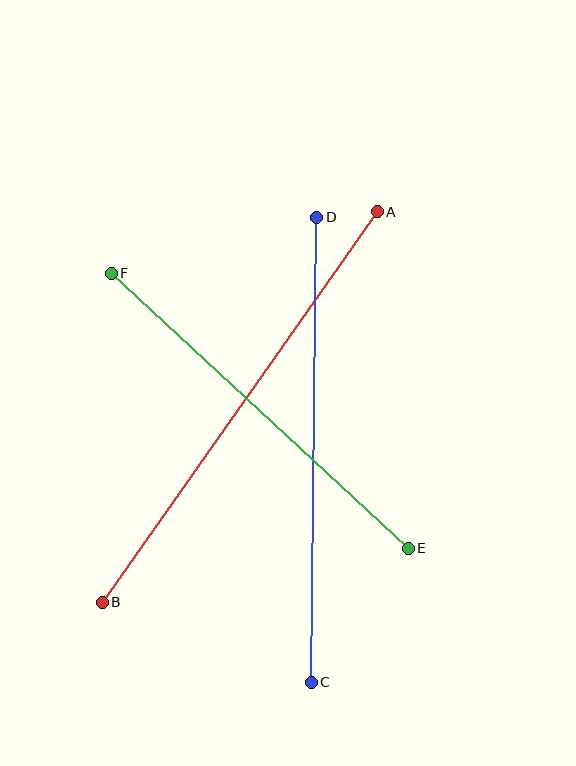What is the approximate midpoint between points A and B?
The midpoint is at approximately (240, 407) pixels.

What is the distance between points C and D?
The distance is approximately 465 pixels.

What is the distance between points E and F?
The distance is approximately 405 pixels.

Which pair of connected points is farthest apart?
Points A and B are farthest apart.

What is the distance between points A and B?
The distance is approximately 478 pixels.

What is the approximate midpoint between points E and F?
The midpoint is at approximately (260, 411) pixels.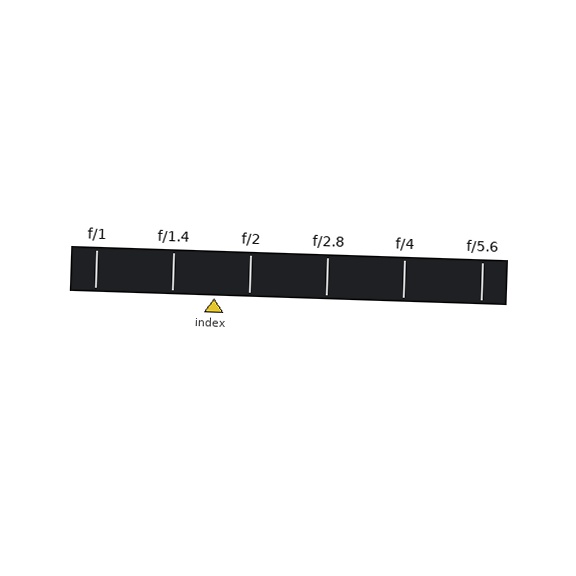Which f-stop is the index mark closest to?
The index mark is closest to f/2.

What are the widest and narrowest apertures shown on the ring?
The widest aperture shown is f/1 and the narrowest is f/5.6.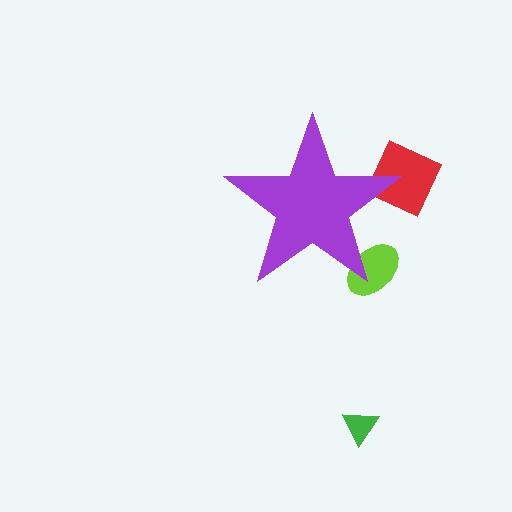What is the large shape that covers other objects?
A purple star.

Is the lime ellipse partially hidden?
Yes, the lime ellipse is partially hidden behind the purple star.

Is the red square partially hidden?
Yes, the red square is partially hidden behind the purple star.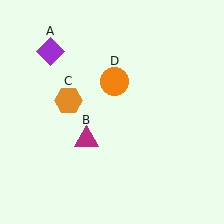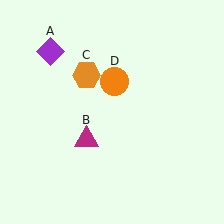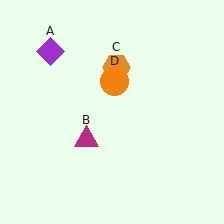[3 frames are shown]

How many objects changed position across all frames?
1 object changed position: orange hexagon (object C).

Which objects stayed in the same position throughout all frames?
Purple diamond (object A) and magenta triangle (object B) and orange circle (object D) remained stationary.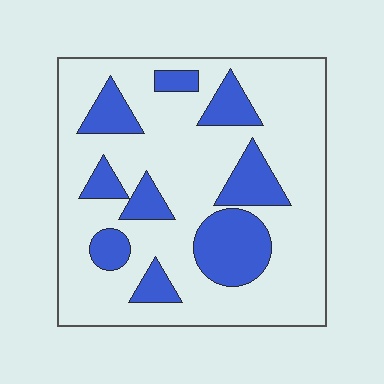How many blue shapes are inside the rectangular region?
9.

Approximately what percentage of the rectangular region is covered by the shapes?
Approximately 25%.